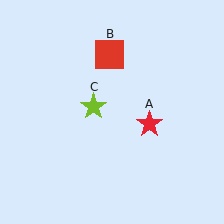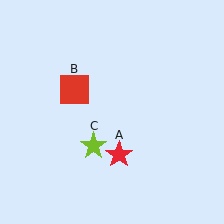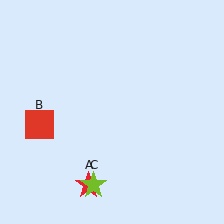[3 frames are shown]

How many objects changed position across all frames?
3 objects changed position: red star (object A), red square (object B), lime star (object C).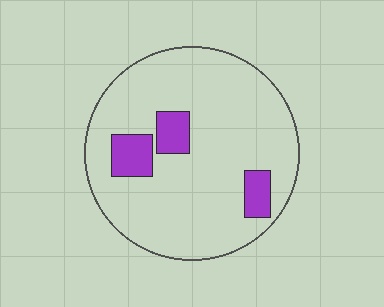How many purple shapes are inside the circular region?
3.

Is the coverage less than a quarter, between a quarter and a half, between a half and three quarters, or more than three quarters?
Less than a quarter.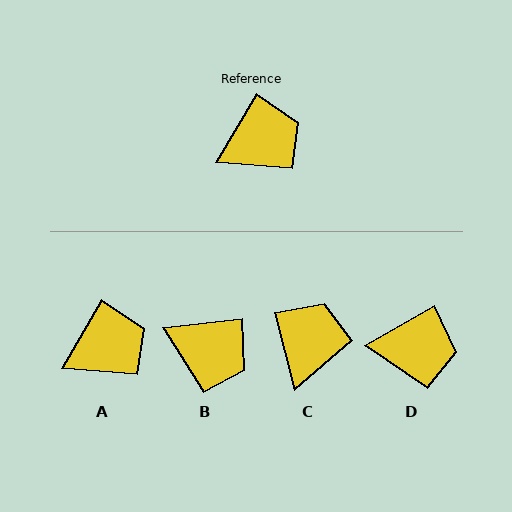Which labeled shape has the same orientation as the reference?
A.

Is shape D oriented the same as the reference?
No, it is off by about 31 degrees.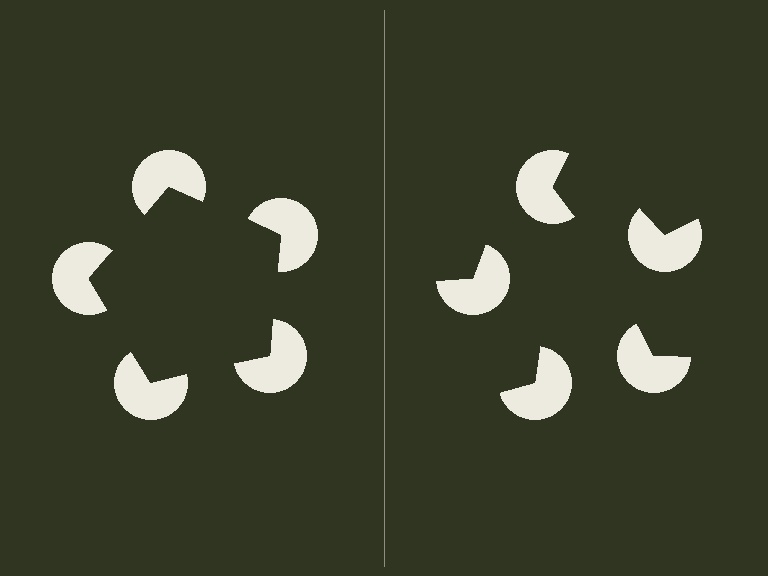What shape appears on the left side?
An illusory pentagon.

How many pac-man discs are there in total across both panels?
10 — 5 on each side.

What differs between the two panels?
The pac-man discs are positioned identically on both sides; only the wedge orientations differ. On the left they align to a pentagon; on the right they are misaligned.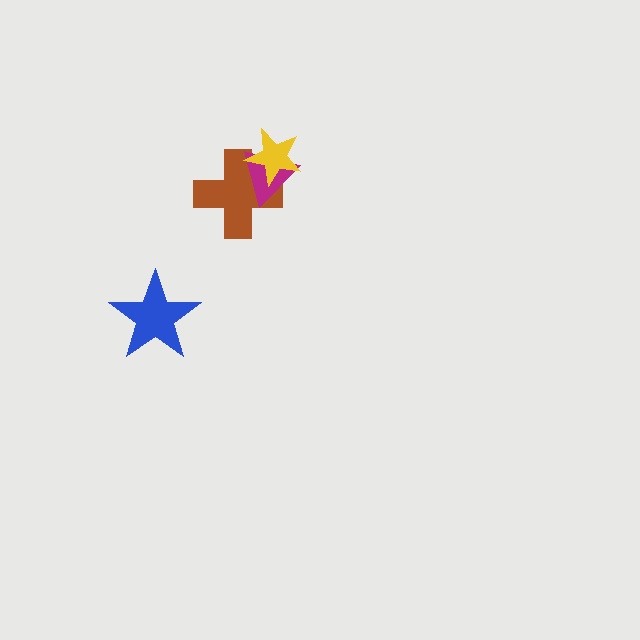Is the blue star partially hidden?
No, no other shape covers it.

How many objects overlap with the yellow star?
2 objects overlap with the yellow star.